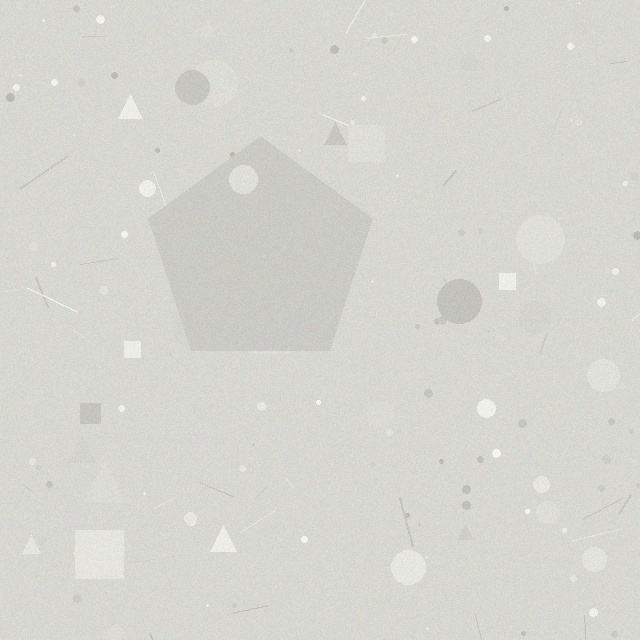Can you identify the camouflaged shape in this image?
The camouflaged shape is a pentagon.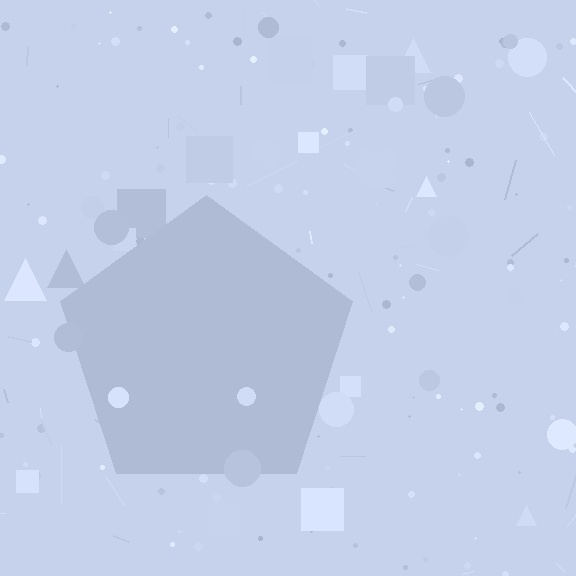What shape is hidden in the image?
A pentagon is hidden in the image.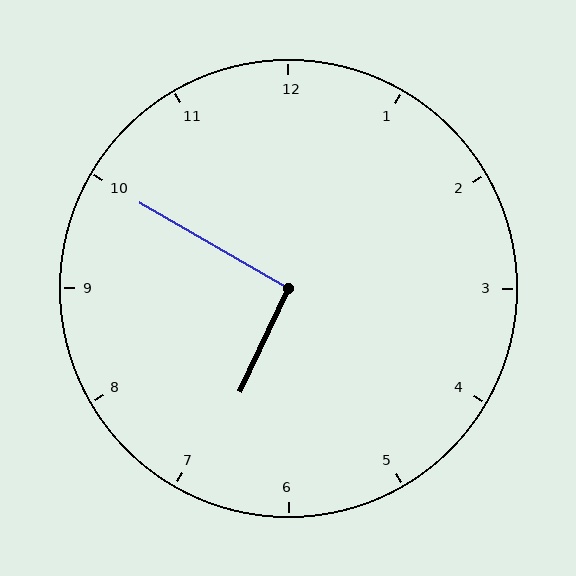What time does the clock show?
6:50.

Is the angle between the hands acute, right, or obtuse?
It is right.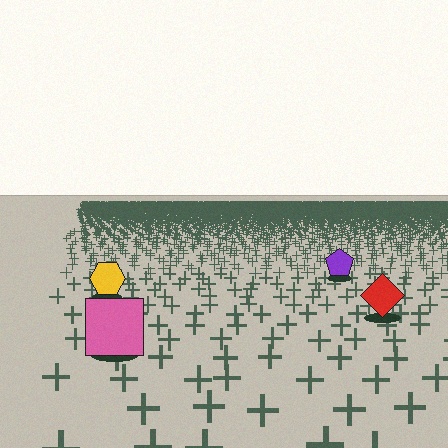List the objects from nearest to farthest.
From nearest to farthest: the pink square, the red diamond, the yellow hexagon, the purple pentagon.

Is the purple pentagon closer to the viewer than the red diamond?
No. The red diamond is closer — you can tell from the texture gradient: the ground texture is coarser near it.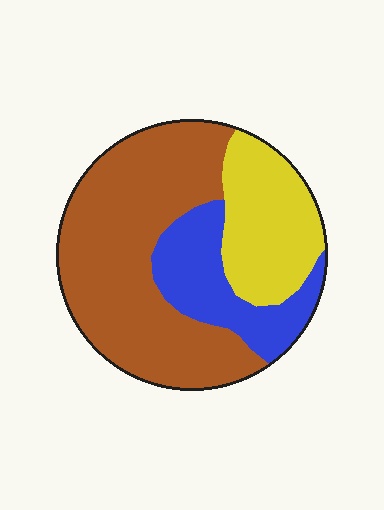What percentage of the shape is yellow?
Yellow covers 24% of the shape.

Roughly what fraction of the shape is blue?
Blue covers 21% of the shape.